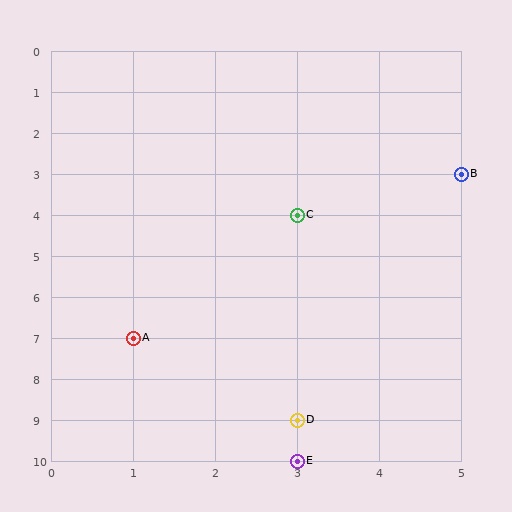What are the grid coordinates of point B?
Point B is at grid coordinates (5, 3).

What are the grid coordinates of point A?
Point A is at grid coordinates (1, 7).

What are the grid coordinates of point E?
Point E is at grid coordinates (3, 10).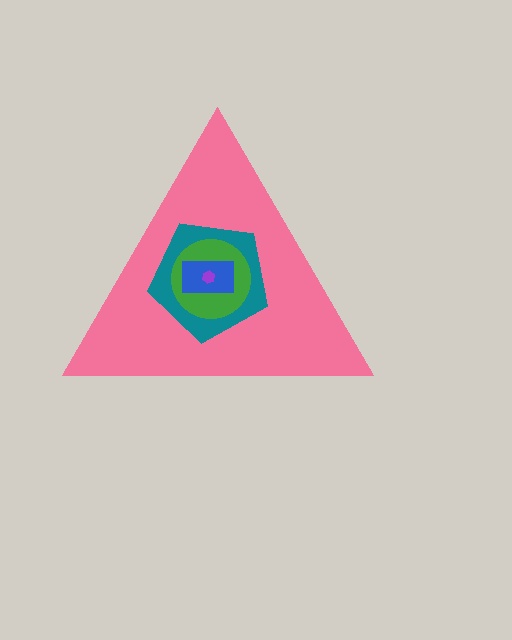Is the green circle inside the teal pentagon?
Yes.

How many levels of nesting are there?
5.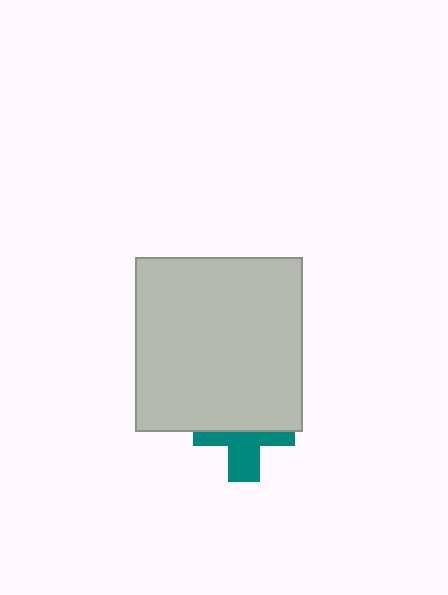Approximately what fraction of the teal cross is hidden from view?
Roughly 52% of the teal cross is hidden behind the light gray rectangle.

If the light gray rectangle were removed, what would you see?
You would see the complete teal cross.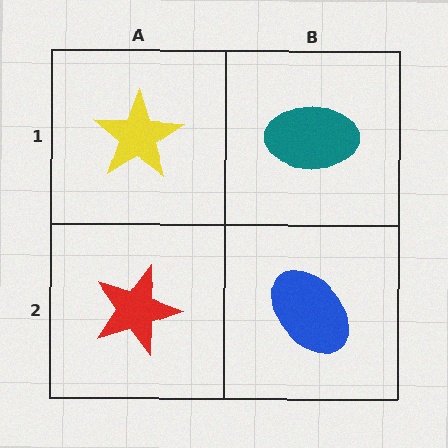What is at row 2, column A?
A red star.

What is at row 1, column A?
A yellow star.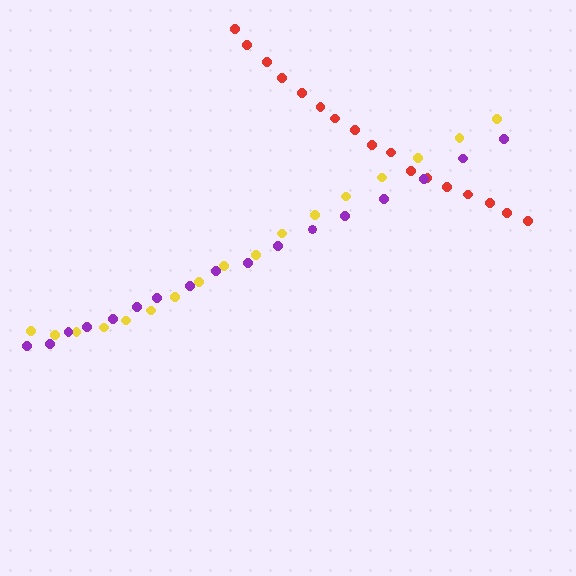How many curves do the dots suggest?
There are 3 distinct paths.